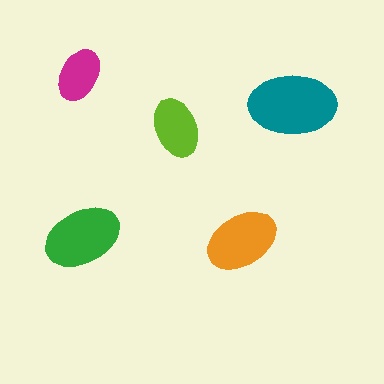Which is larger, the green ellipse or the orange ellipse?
The green one.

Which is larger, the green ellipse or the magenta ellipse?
The green one.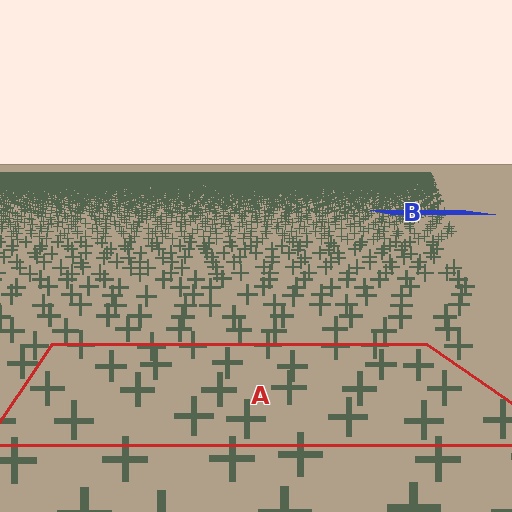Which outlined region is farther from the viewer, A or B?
Region B is farther from the viewer — the texture elements inside it appear smaller and more densely packed.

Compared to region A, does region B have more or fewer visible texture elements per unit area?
Region B has more texture elements per unit area — they are packed more densely because it is farther away.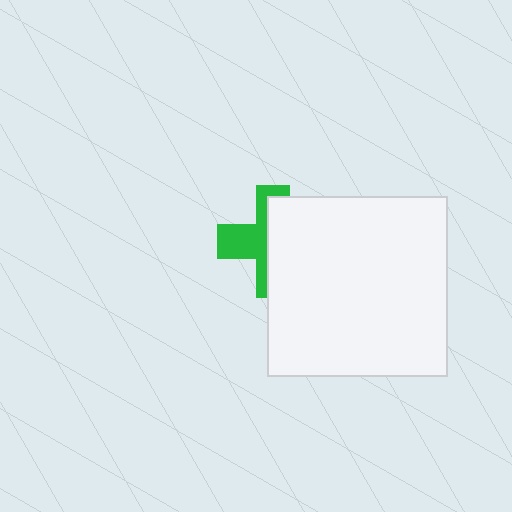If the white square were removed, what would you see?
You would see the complete green cross.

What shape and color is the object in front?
The object in front is a white square.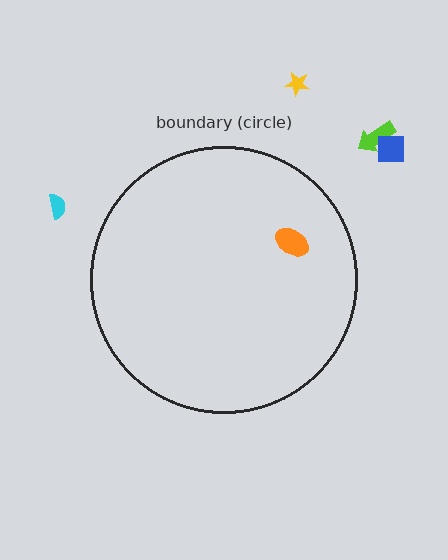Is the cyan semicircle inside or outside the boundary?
Outside.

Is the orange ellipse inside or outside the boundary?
Inside.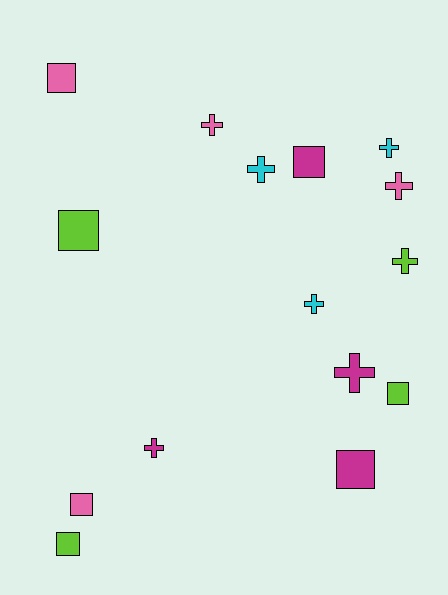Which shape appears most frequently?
Cross, with 8 objects.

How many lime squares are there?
There are 3 lime squares.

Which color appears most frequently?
Magenta, with 4 objects.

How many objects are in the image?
There are 15 objects.